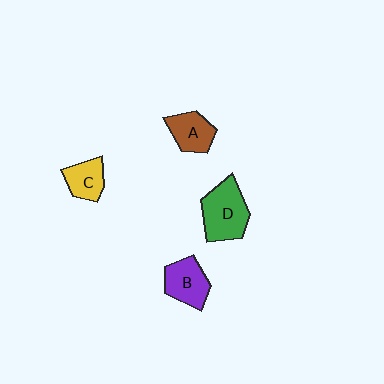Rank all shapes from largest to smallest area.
From largest to smallest: D (green), B (purple), A (brown), C (yellow).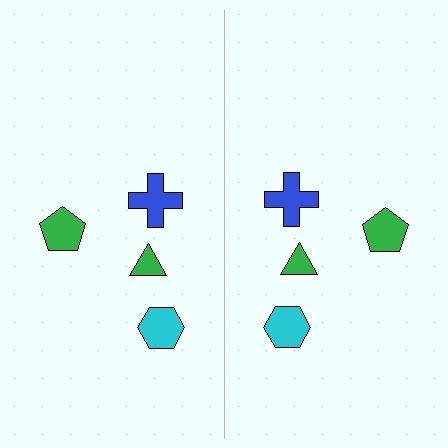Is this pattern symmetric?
Yes, this pattern has bilateral (reflection) symmetry.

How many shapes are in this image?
There are 8 shapes in this image.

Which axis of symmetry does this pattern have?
The pattern has a vertical axis of symmetry running through the center of the image.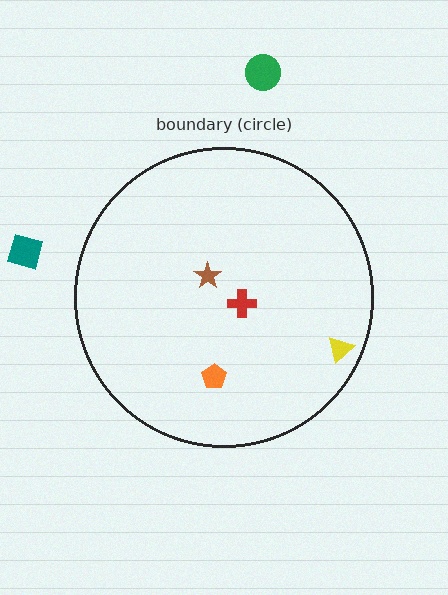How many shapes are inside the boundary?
4 inside, 2 outside.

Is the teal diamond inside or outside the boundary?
Outside.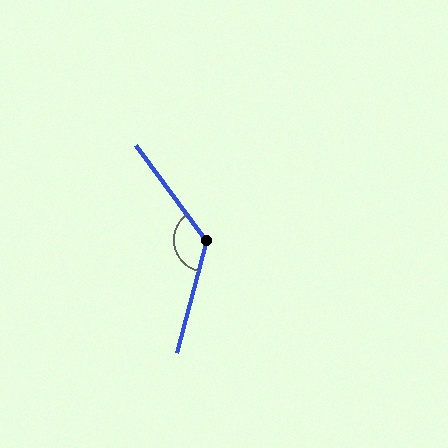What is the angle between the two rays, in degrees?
Approximately 129 degrees.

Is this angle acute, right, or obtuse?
It is obtuse.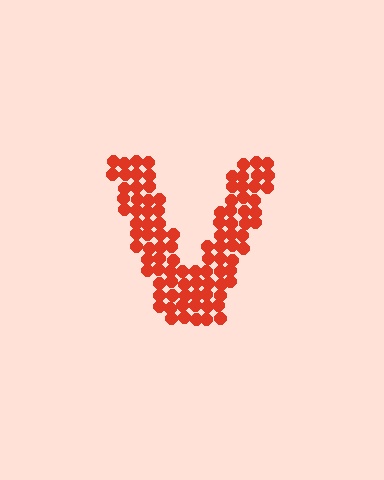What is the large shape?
The large shape is the letter V.